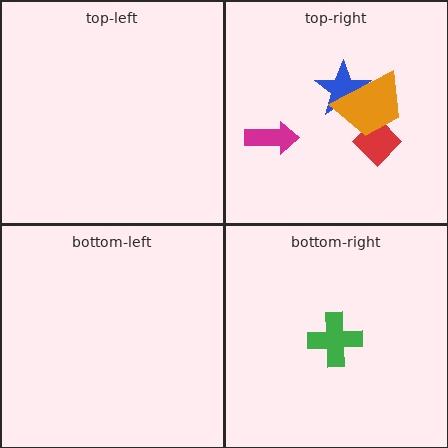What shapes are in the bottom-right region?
The green cross.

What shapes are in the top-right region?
The red diamond, the blue star, the orange trapezoid, the magenta arrow.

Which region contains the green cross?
The bottom-right region.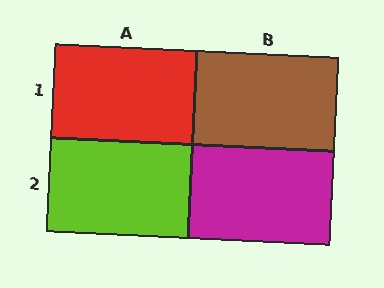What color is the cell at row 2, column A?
Lime.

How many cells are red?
1 cell is red.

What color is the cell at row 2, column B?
Magenta.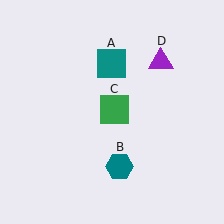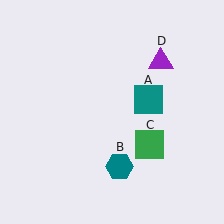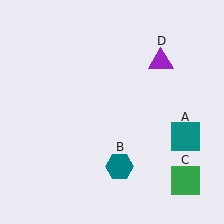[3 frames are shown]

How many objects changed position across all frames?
2 objects changed position: teal square (object A), green square (object C).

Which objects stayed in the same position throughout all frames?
Teal hexagon (object B) and purple triangle (object D) remained stationary.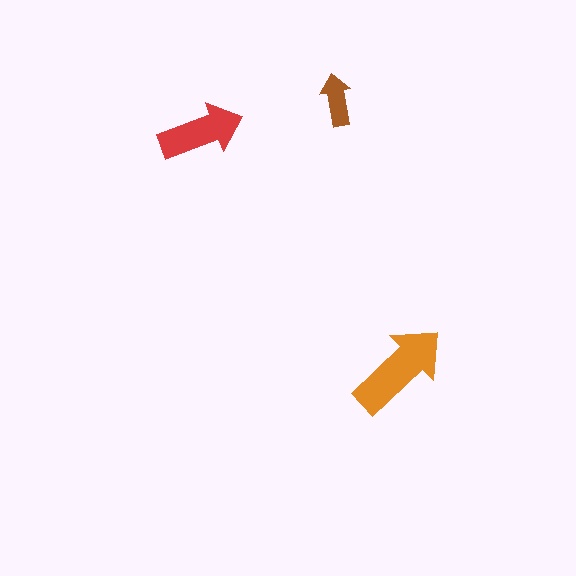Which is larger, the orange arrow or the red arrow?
The orange one.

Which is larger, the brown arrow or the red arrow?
The red one.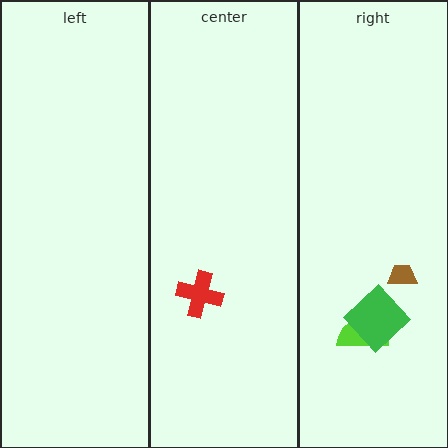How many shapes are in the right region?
3.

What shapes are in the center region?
The red cross.